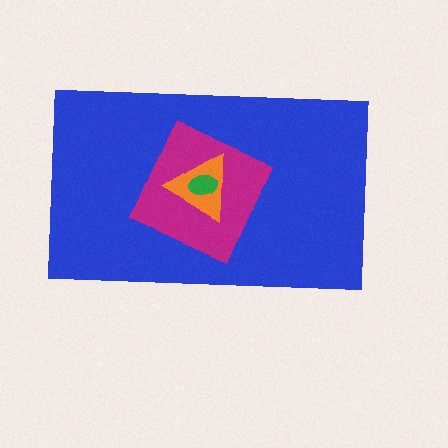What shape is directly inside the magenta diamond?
The orange triangle.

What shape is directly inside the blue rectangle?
The magenta diamond.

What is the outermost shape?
The blue rectangle.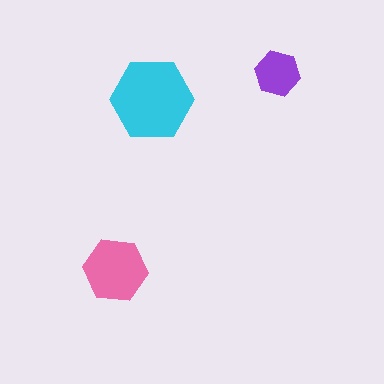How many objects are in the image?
There are 3 objects in the image.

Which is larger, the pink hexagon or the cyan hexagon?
The cyan one.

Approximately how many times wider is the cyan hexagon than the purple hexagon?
About 2 times wider.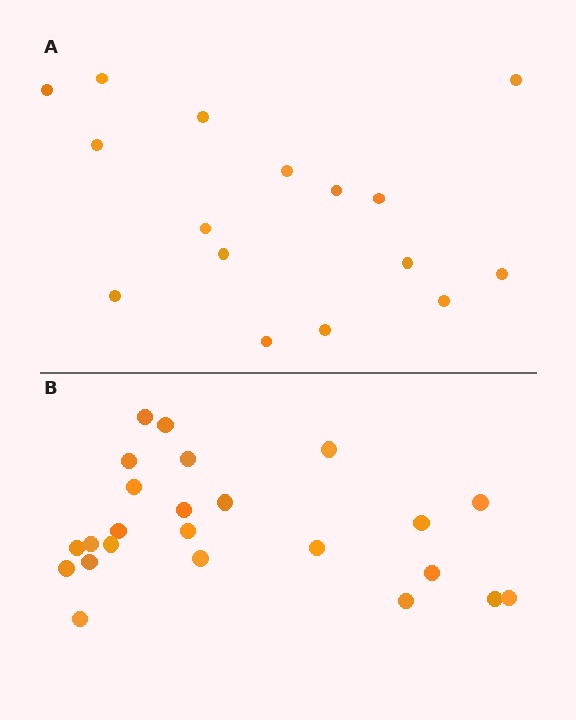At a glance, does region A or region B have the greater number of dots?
Region B (the bottom region) has more dots.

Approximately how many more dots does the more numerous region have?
Region B has roughly 8 or so more dots than region A.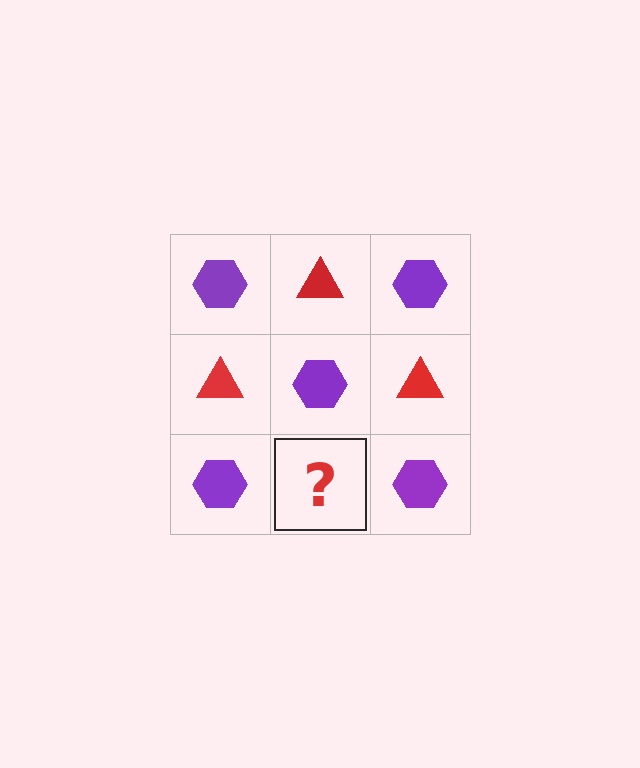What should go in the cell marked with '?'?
The missing cell should contain a red triangle.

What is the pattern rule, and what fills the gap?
The rule is that it alternates purple hexagon and red triangle in a checkerboard pattern. The gap should be filled with a red triangle.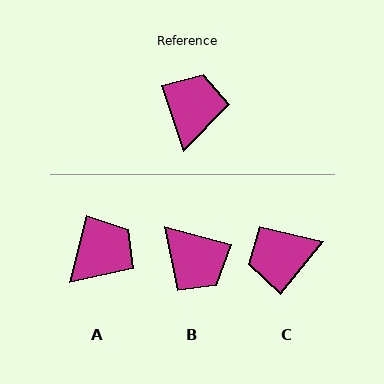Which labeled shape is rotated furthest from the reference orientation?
B, about 124 degrees away.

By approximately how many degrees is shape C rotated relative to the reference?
Approximately 122 degrees counter-clockwise.